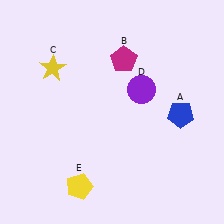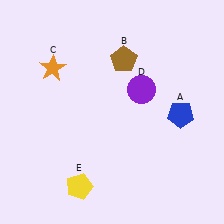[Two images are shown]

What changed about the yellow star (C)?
In Image 1, C is yellow. In Image 2, it changed to orange.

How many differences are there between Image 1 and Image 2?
There are 2 differences between the two images.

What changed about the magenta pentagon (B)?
In Image 1, B is magenta. In Image 2, it changed to brown.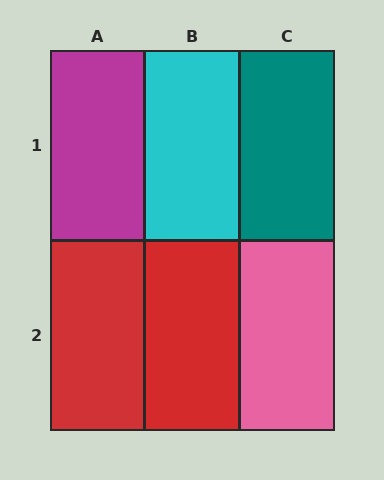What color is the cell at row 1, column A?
Magenta.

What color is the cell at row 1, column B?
Cyan.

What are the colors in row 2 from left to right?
Red, red, pink.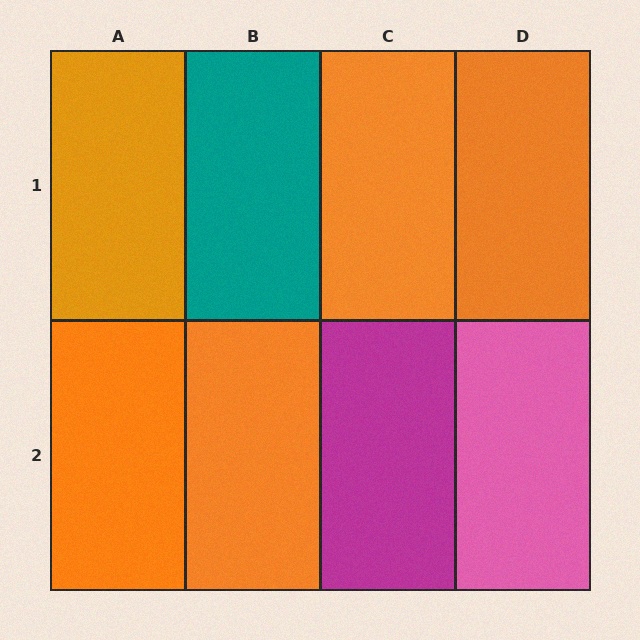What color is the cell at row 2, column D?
Pink.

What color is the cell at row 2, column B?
Orange.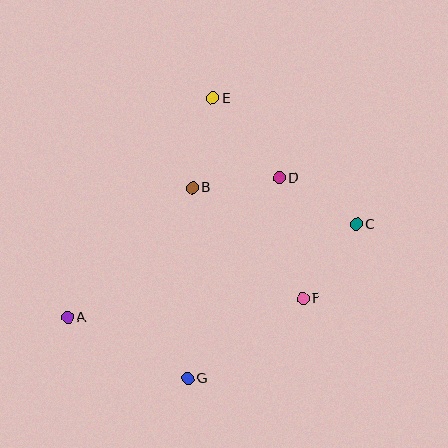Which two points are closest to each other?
Points B and D are closest to each other.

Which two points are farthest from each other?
Points A and C are farthest from each other.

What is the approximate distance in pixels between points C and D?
The distance between C and D is approximately 90 pixels.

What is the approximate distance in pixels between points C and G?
The distance between C and G is approximately 229 pixels.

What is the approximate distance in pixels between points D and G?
The distance between D and G is approximately 221 pixels.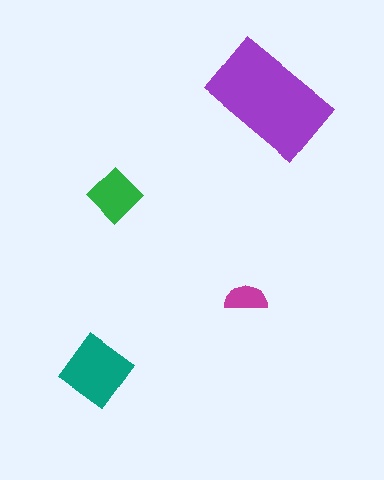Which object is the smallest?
The magenta semicircle.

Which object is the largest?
The purple rectangle.